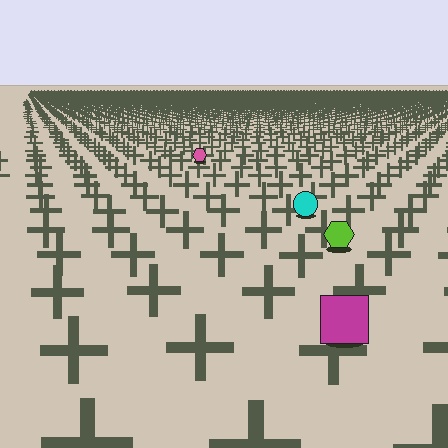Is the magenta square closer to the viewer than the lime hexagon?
Yes. The magenta square is closer — you can tell from the texture gradient: the ground texture is coarser near it.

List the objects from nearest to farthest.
From nearest to farthest: the magenta square, the lime hexagon, the cyan circle, the pink hexagon.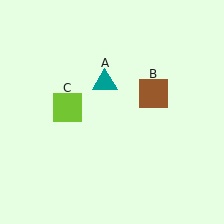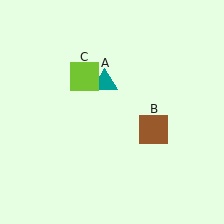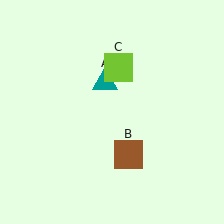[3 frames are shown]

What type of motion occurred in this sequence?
The brown square (object B), lime square (object C) rotated clockwise around the center of the scene.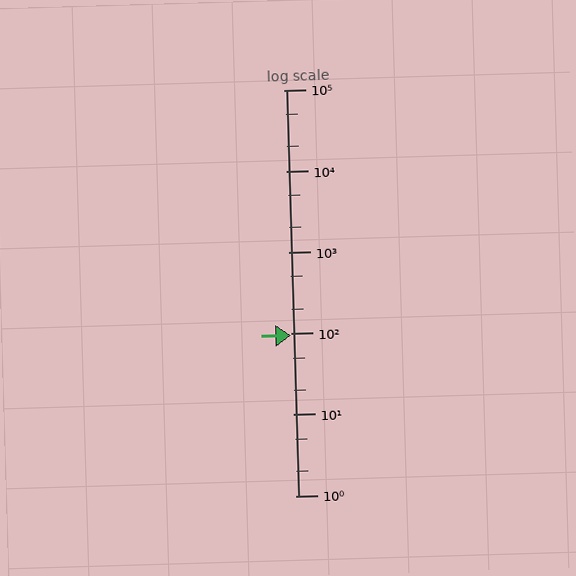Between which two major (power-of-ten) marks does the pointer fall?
The pointer is between 10 and 100.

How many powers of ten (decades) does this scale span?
The scale spans 5 decades, from 1 to 100000.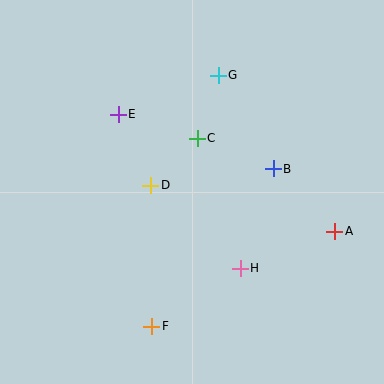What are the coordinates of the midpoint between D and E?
The midpoint between D and E is at (135, 150).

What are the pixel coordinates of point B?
Point B is at (273, 169).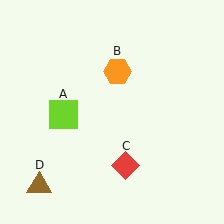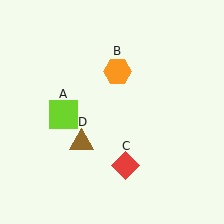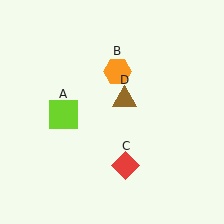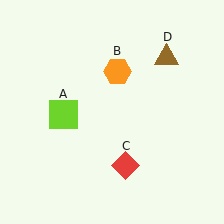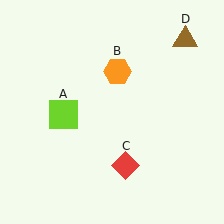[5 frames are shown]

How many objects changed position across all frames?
1 object changed position: brown triangle (object D).